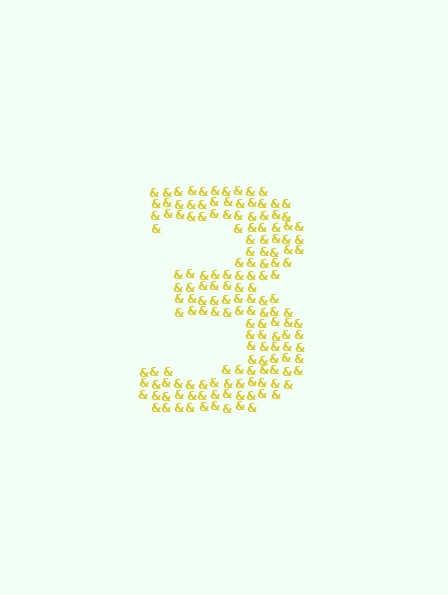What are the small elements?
The small elements are ampersands.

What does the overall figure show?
The overall figure shows the digit 3.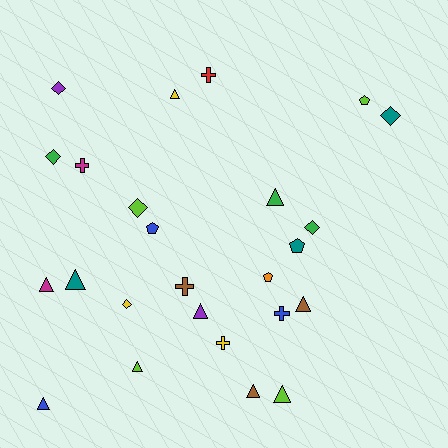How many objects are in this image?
There are 25 objects.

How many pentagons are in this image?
There are 4 pentagons.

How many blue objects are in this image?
There are 3 blue objects.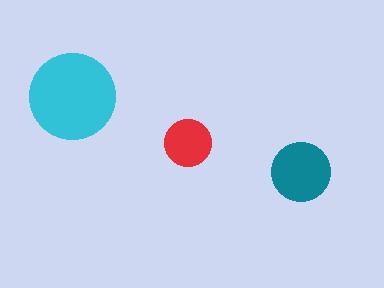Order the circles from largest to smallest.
the cyan one, the teal one, the red one.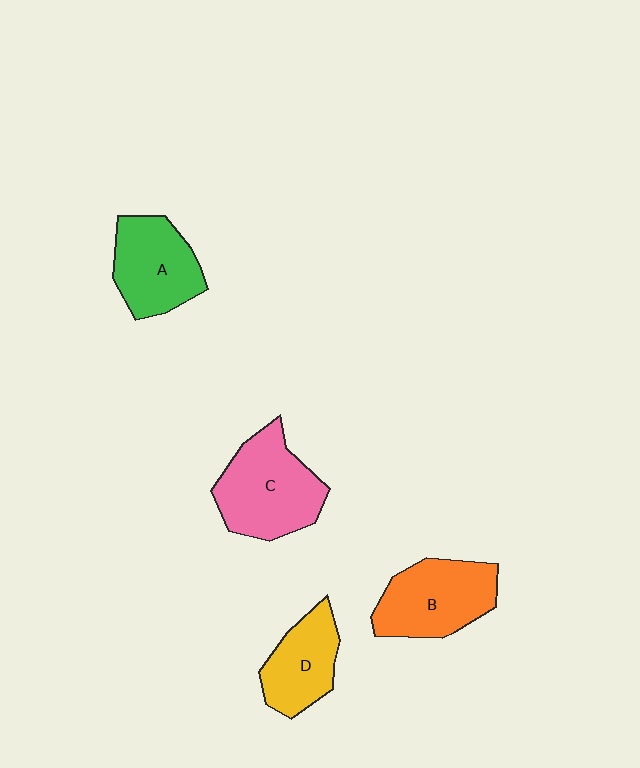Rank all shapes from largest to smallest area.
From largest to smallest: C (pink), B (orange), A (green), D (yellow).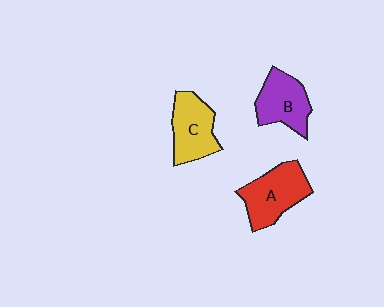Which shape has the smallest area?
Shape B (purple).